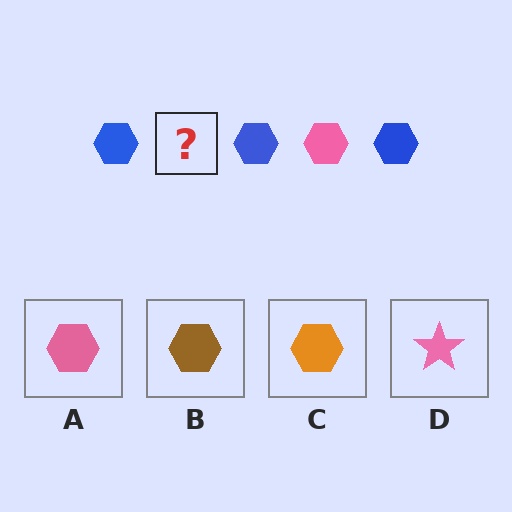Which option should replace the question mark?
Option A.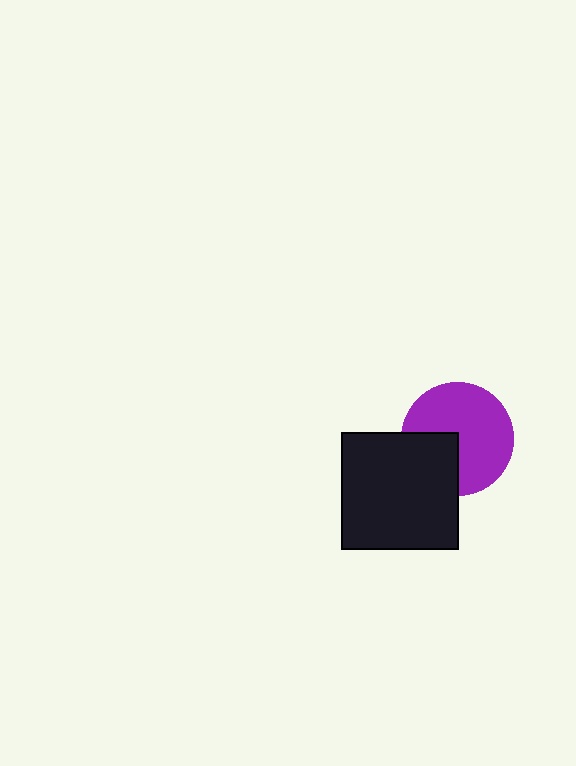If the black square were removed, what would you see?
You would see the complete purple circle.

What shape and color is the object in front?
The object in front is a black square.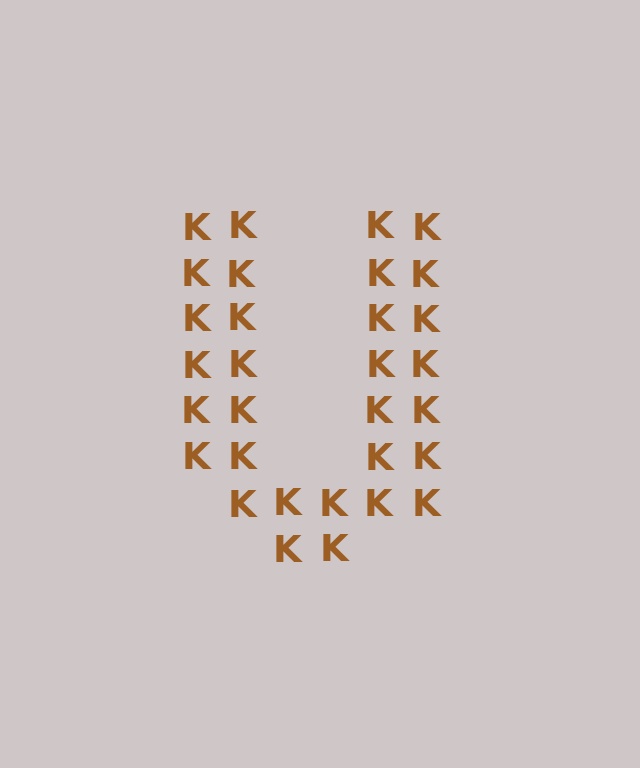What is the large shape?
The large shape is the letter U.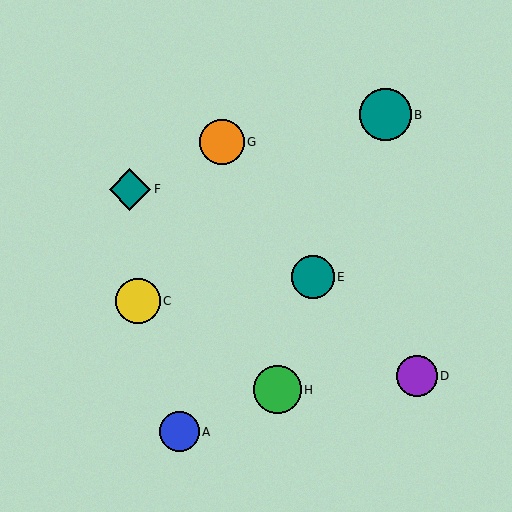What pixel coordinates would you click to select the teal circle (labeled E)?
Click at (313, 277) to select the teal circle E.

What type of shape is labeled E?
Shape E is a teal circle.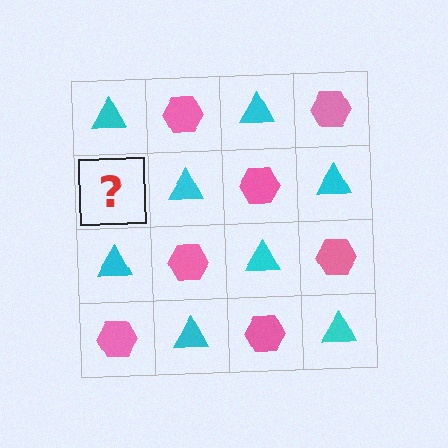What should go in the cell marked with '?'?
The missing cell should contain a pink hexagon.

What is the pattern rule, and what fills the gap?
The rule is that it alternates cyan triangle and pink hexagon in a checkerboard pattern. The gap should be filled with a pink hexagon.